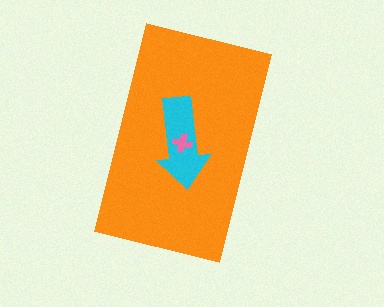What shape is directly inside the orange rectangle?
The cyan arrow.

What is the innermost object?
The pink cross.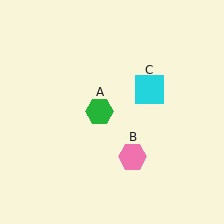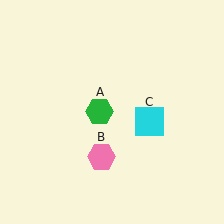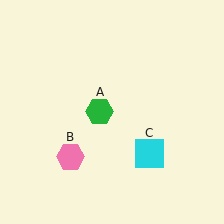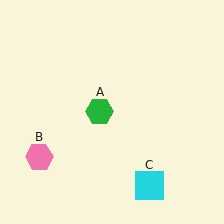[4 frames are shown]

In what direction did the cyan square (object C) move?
The cyan square (object C) moved down.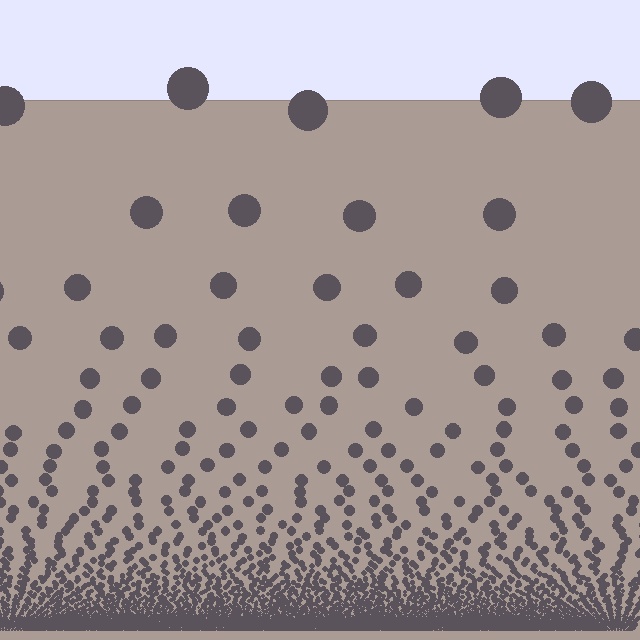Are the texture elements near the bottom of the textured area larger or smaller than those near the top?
Smaller. The gradient is inverted — elements near the bottom are smaller and denser.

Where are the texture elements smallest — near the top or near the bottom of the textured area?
Near the bottom.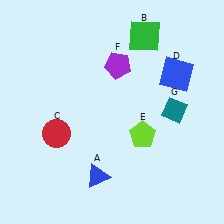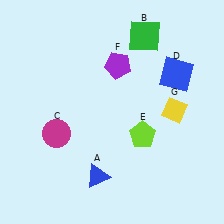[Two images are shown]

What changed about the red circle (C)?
In Image 1, C is red. In Image 2, it changed to magenta.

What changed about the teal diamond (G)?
In Image 1, G is teal. In Image 2, it changed to yellow.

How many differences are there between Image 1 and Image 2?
There are 2 differences between the two images.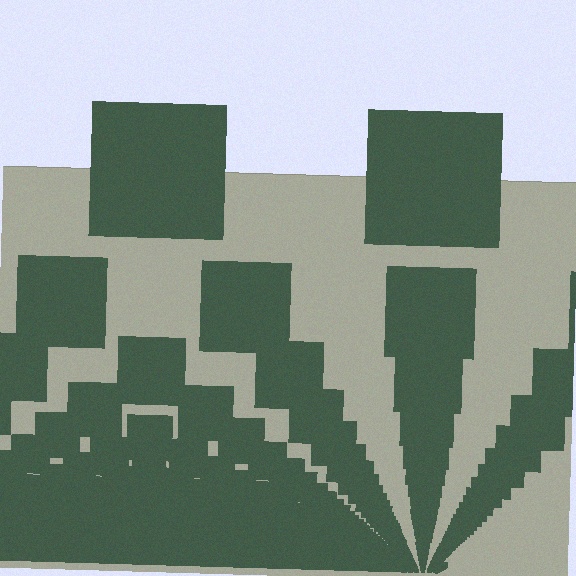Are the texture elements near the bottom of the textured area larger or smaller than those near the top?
Smaller. The gradient is inverted — elements near the bottom are smaller and denser.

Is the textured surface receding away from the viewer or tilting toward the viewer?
The surface appears to tilt toward the viewer. Texture elements get larger and sparser toward the top.